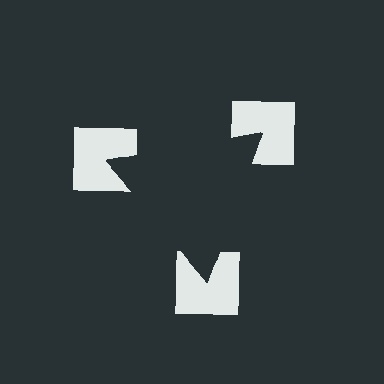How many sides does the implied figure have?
3 sides.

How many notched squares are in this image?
There are 3 — one at each vertex of the illusory triangle.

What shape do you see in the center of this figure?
An illusory triangle — its edges are inferred from the aligned wedge cuts in the notched squares, not physically drawn.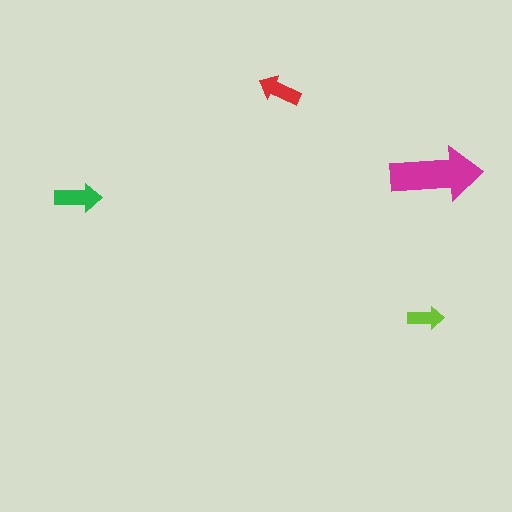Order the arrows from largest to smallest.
the magenta one, the green one, the red one, the lime one.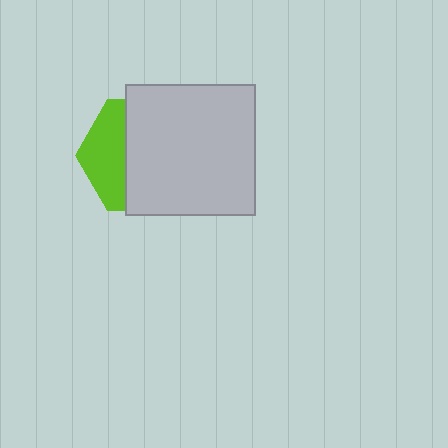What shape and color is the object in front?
The object in front is a light gray square.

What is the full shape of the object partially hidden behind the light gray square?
The partially hidden object is a lime hexagon.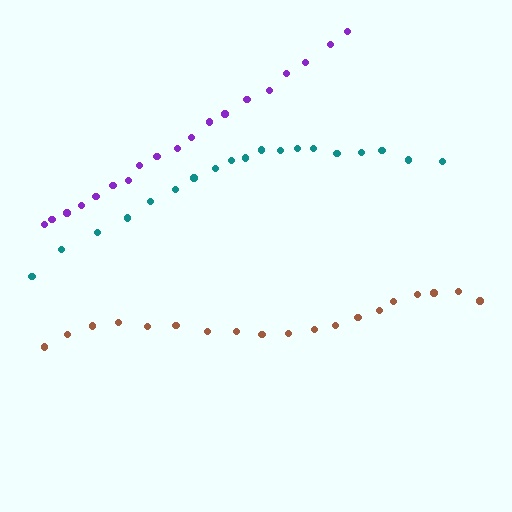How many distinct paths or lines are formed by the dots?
There are 3 distinct paths.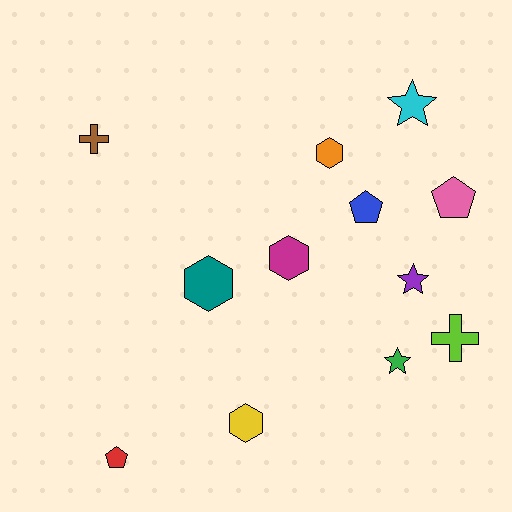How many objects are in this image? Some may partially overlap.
There are 12 objects.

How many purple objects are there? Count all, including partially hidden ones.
There is 1 purple object.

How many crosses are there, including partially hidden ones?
There are 2 crosses.